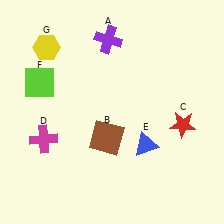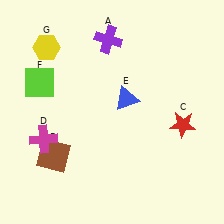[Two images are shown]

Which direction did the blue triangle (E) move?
The blue triangle (E) moved up.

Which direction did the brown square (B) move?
The brown square (B) moved left.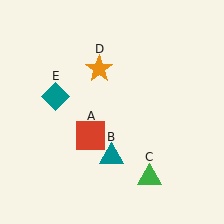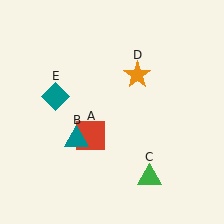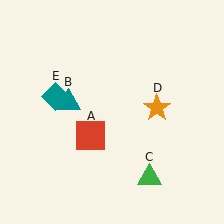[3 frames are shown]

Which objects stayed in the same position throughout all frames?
Red square (object A) and green triangle (object C) and teal diamond (object E) remained stationary.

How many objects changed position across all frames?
2 objects changed position: teal triangle (object B), orange star (object D).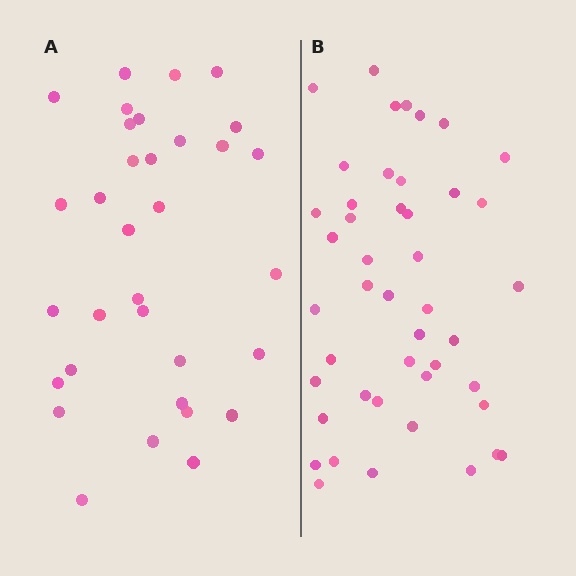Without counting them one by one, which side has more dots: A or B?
Region B (the right region) has more dots.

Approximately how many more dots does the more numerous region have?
Region B has roughly 12 or so more dots than region A.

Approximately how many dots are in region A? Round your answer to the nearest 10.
About 30 dots. (The exact count is 33, which rounds to 30.)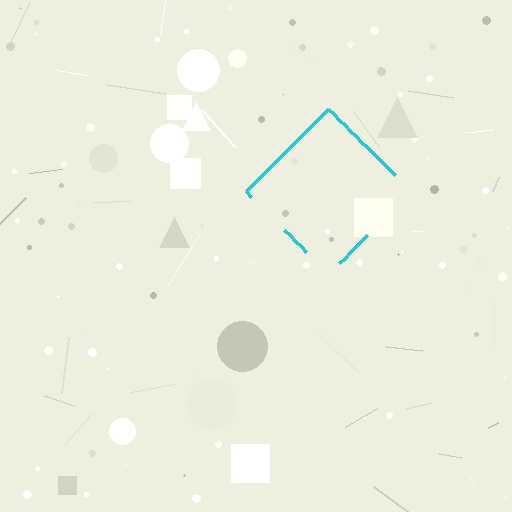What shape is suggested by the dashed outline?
The dashed outline suggests a diamond.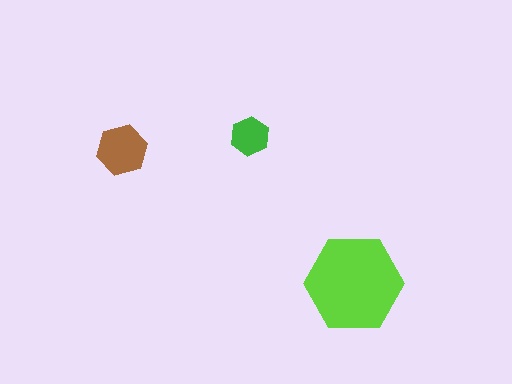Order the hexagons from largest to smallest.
the lime one, the brown one, the green one.